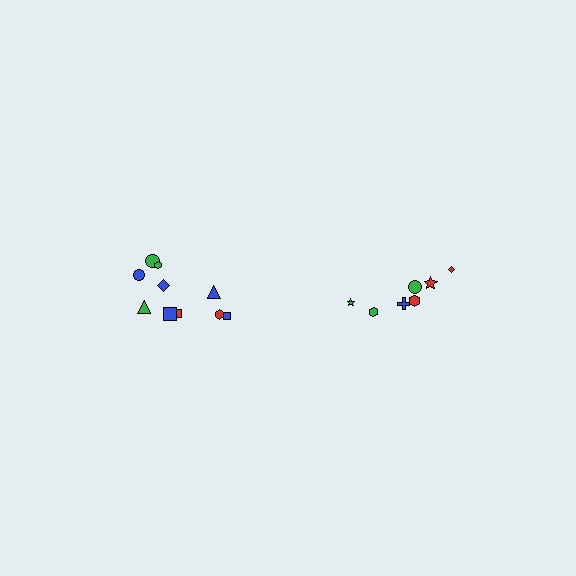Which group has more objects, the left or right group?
The left group.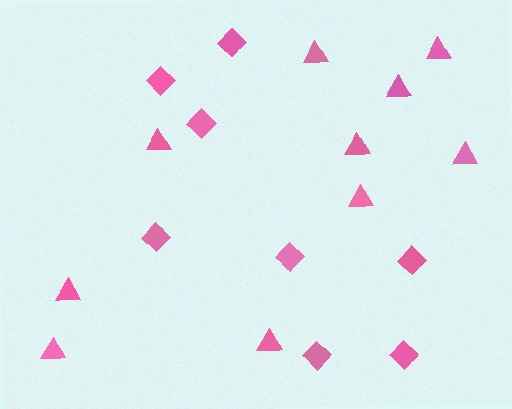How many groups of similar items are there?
There are 2 groups: one group of triangles (10) and one group of diamonds (8).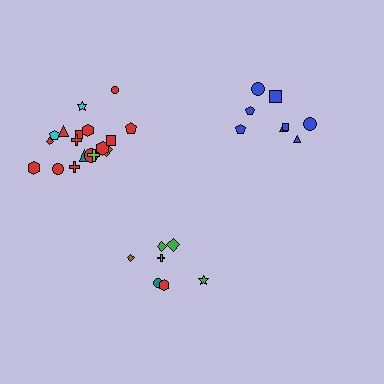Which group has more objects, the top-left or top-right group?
The top-left group.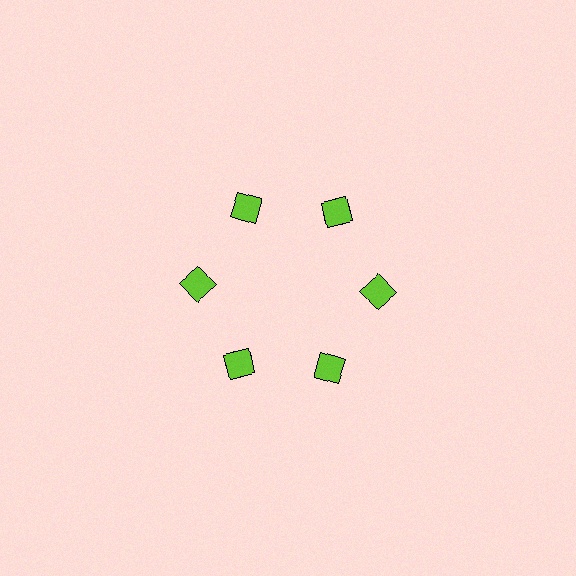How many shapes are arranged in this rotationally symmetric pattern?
There are 6 shapes, arranged in 6 groups of 1.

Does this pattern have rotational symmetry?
Yes, this pattern has 6-fold rotational symmetry. It looks the same after rotating 60 degrees around the center.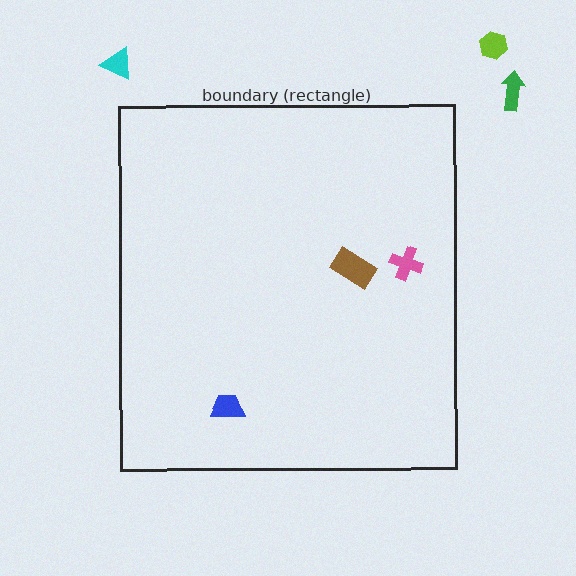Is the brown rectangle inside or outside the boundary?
Inside.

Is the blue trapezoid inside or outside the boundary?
Inside.